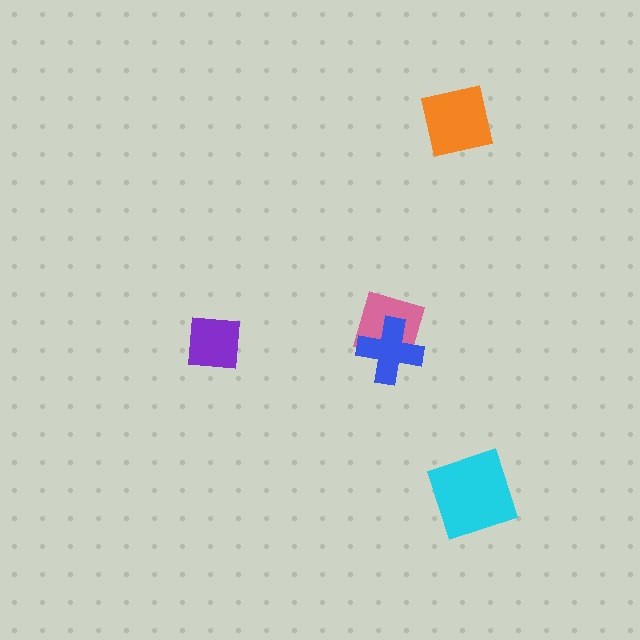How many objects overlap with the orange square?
0 objects overlap with the orange square.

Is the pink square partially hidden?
Yes, it is partially covered by another shape.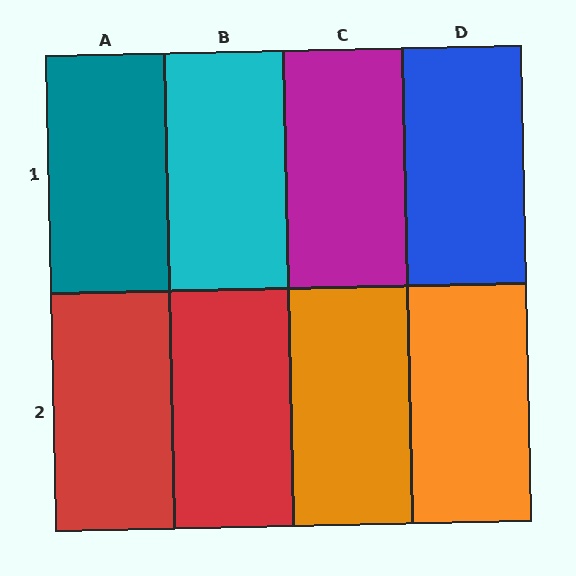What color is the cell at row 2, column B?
Red.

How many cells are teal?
1 cell is teal.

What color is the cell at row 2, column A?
Red.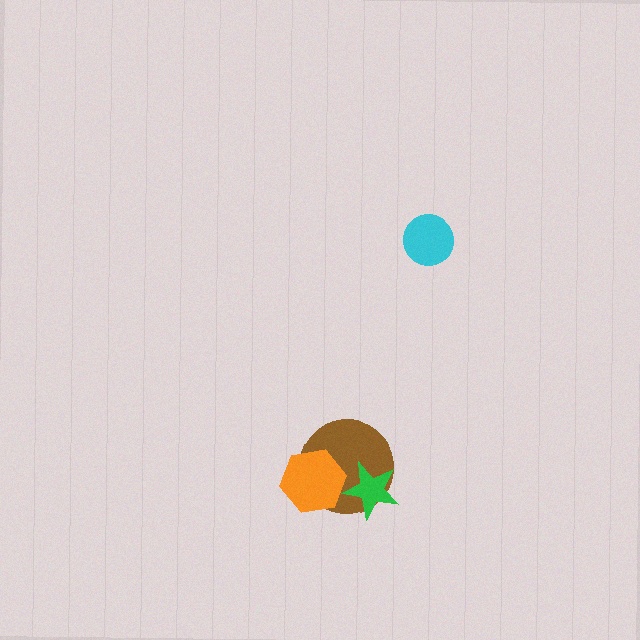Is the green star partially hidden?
No, no other shape covers it.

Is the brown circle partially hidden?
Yes, it is partially covered by another shape.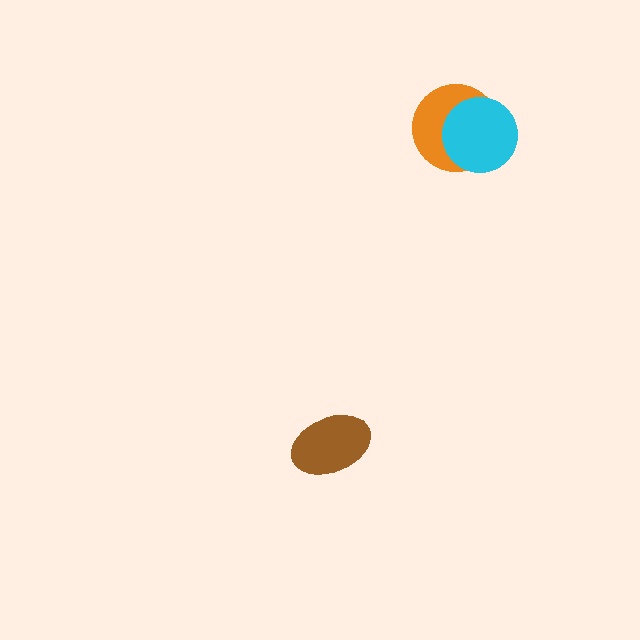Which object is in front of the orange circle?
The cyan circle is in front of the orange circle.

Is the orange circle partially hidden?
Yes, it is partially covered by another shape.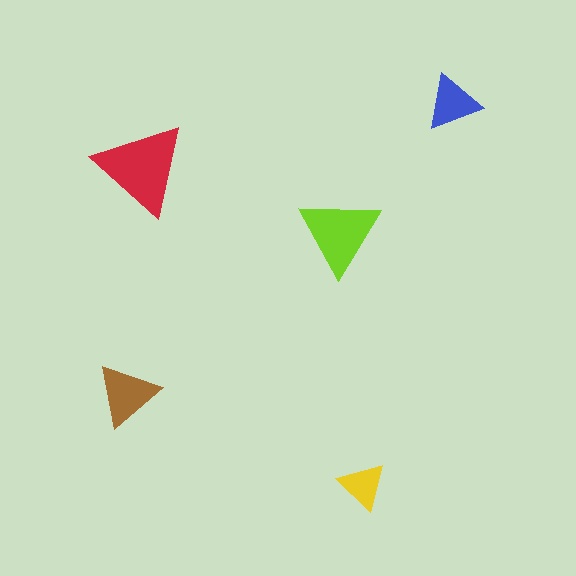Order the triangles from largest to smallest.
the red one, the lime one, the brown one, the blue one, the yellow one.